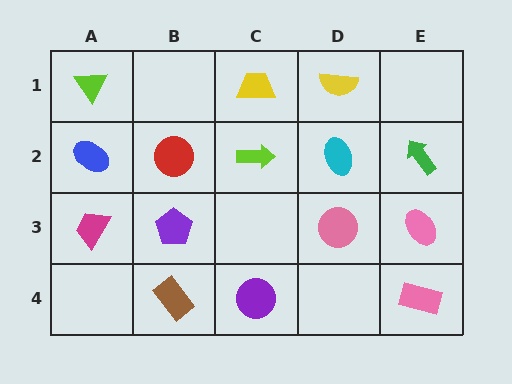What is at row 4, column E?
A pink rectangle.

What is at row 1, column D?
A yellow semicircle.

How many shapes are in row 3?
4 shapes.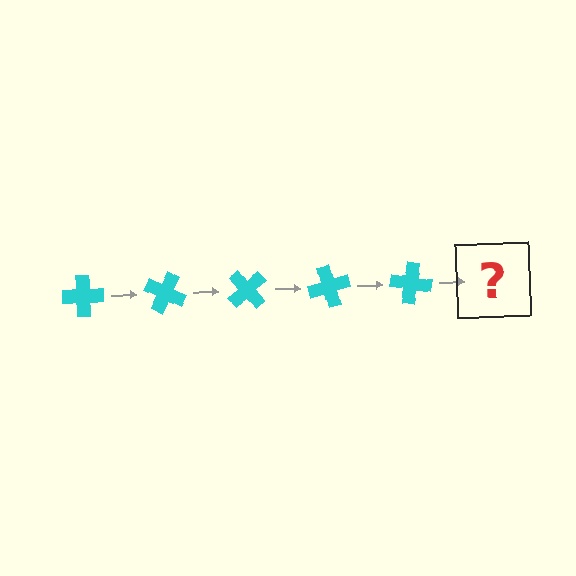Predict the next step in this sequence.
The next step is a cyan cross rotated 125 degrees.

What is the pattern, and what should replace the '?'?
The pattern is that the cross rotates 25 degrees each step. The '?' should be a cyan cross rotated 125 degrees.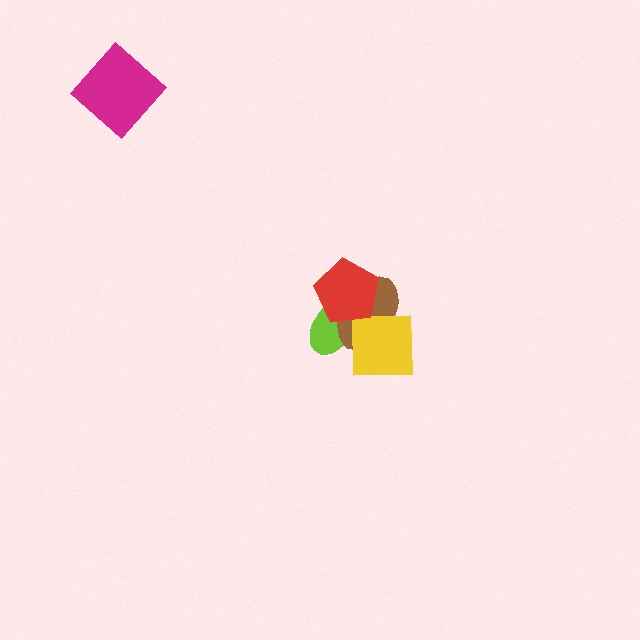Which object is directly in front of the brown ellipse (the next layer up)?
The yellow square is directly in front of the brown ellipse.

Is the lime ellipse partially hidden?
Yes, it is partially covered by another shape.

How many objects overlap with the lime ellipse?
3 objects overlap with the lime ellipse.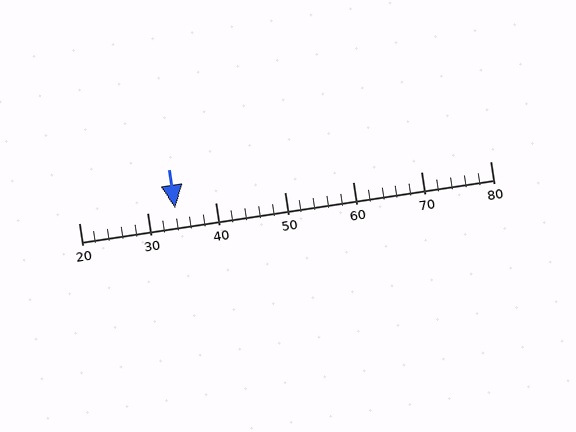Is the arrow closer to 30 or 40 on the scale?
The arrow is closer to 30.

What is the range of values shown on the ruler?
The ruler shows values from 20 to 80.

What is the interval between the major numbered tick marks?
The major tick marks are spaced 10 units apart.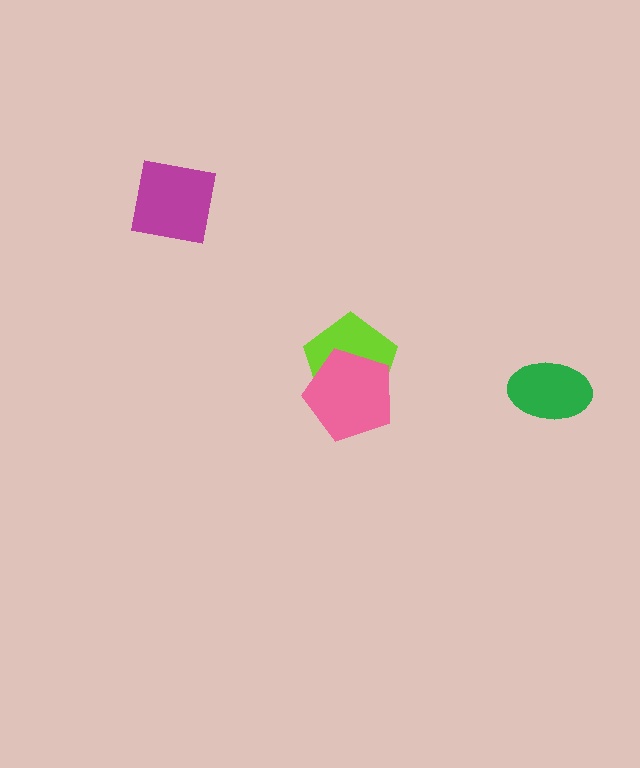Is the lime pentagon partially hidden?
Yes, it is partially covered by another shape.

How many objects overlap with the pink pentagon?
1 object overlaps with the pink pentagon.